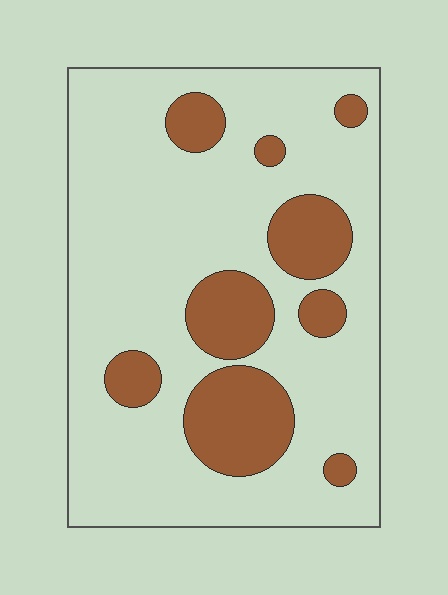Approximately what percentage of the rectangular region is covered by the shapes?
Approximately 20%.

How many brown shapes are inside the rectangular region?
9.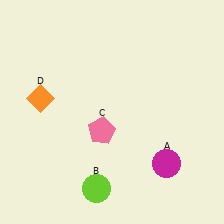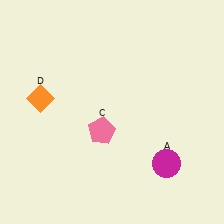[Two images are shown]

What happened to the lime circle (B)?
The lime circle (B) was removed in Image 2. It was in the bottom-left area of Image 1.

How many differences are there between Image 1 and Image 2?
There is 1 difference between the two images.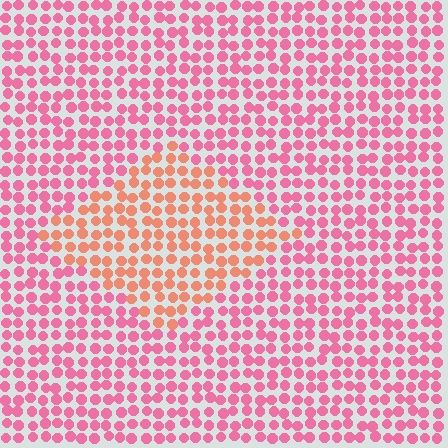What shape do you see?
I see a diamond.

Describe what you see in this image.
The image is filled with small pink elements in a uniform arrangement. A diamond-shaped region is visible where the elements are tinted to a slightly different hue, forming a subtle color boundary.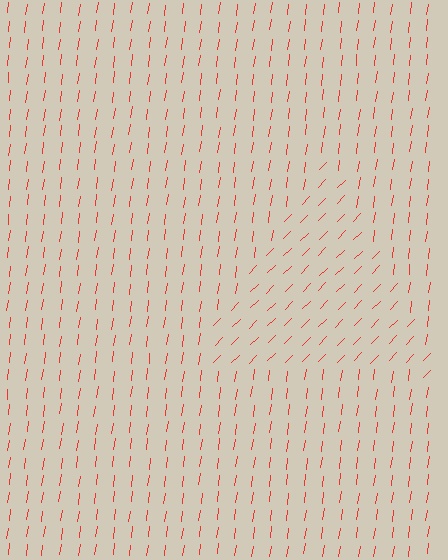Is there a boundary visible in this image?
Yes, there is a texture boundary formed by a change in line orientation.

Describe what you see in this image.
The image is filled with small red line segments. A triangle region in the image has lines oriented differently from the surrounding lines, creating a visible texture boundary.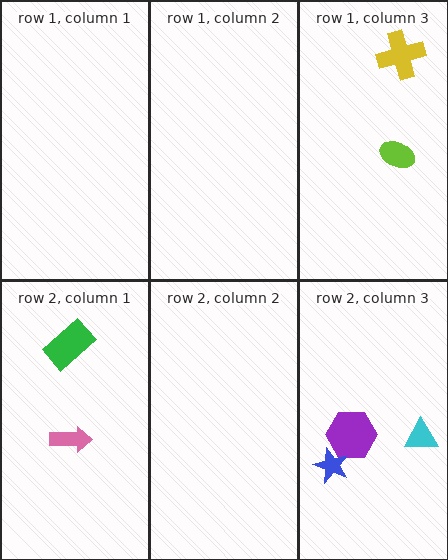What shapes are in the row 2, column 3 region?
The cyan triangle, the purple hexagon, the blue star.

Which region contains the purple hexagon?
The row 2, column 3 region.